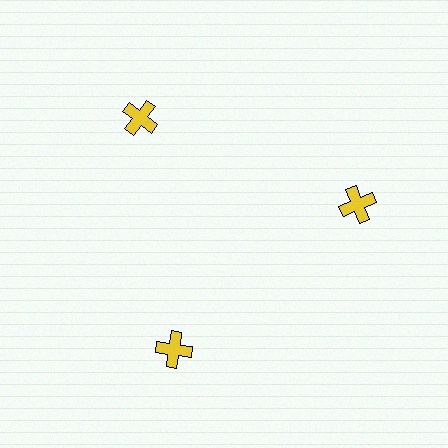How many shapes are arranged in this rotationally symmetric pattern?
There are 3 shapes, arranged in 3 groups of 1.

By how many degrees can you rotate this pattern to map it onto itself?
The pattern maps onto itself every 120 degrees of rotation.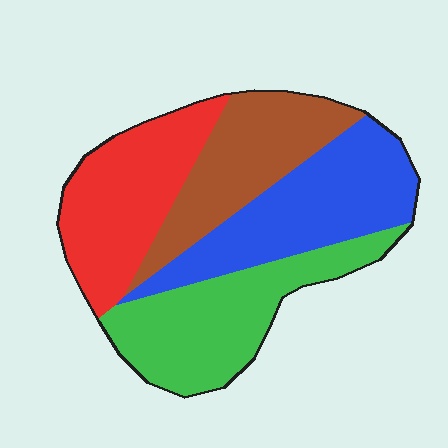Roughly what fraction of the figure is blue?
Blue takes up about one quarter (1/4) of the figure.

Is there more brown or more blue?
Blue.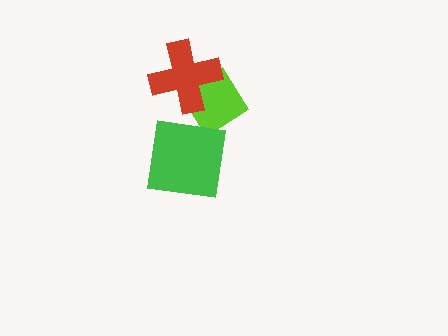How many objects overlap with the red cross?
1 object overlaps with the red cross.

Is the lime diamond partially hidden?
Yes, it is partially covered by another shape.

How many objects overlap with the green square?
0 objects overlap with the green square.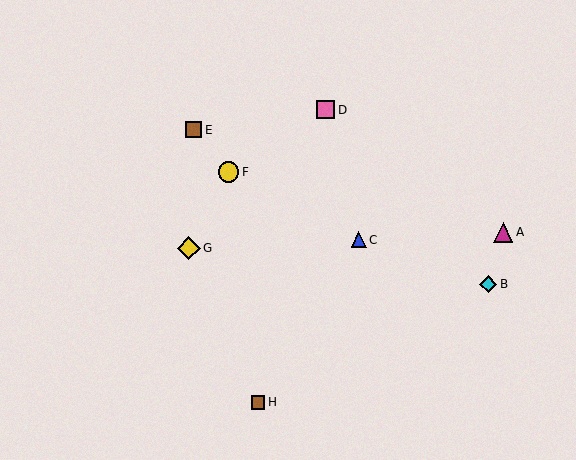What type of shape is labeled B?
Shape B is a cyan diamond.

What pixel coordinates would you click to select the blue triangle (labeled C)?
Click at (359, 240) to select the blue triangle C.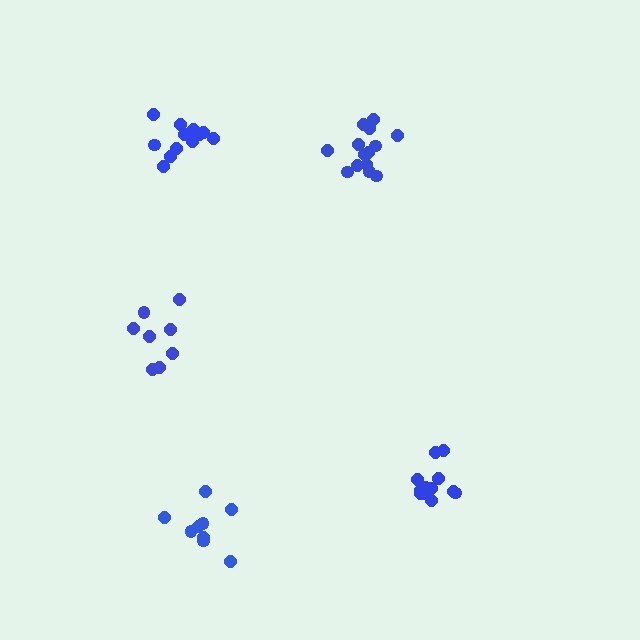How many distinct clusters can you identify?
There are 5 distinct clusters.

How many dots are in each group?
Group 1: 12 dots, Group 2: 8 dots, Group 3: 12 dots, Group 4: 14 dots, Group 5: 9 dots (55 total).